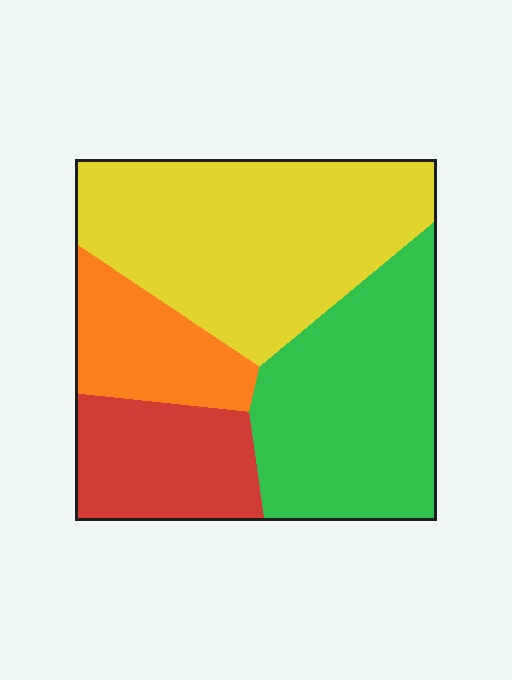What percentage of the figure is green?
Green covers around 30% of the figure.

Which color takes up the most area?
Yellow, at roughly 40%.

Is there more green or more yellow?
Yellow.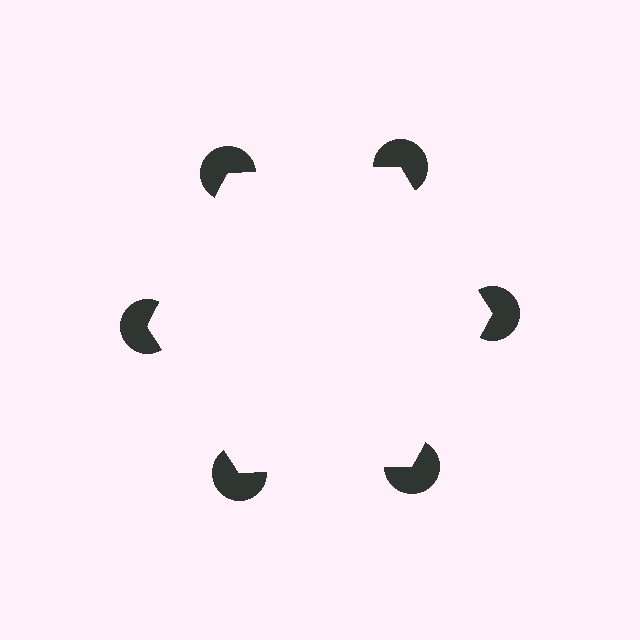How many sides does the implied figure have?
6 sides.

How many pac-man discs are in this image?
There are 6 — one at each vertex of the illusory hexagon.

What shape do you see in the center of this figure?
An illusory hexagon — its edges are inferred from the aligned wedge cuts in the pac-man discs, not physically drawn.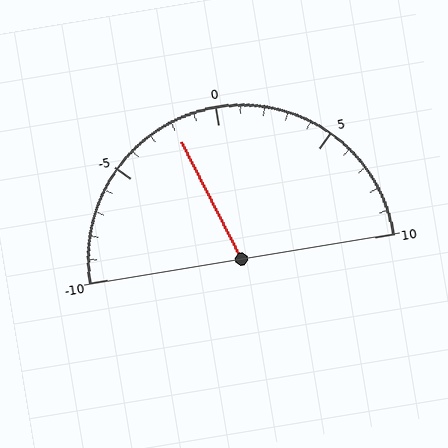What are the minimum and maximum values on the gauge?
The gauge ranges from -10 to 10.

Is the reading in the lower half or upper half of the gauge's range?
The reading is in the lower half of the range (-10 to 10).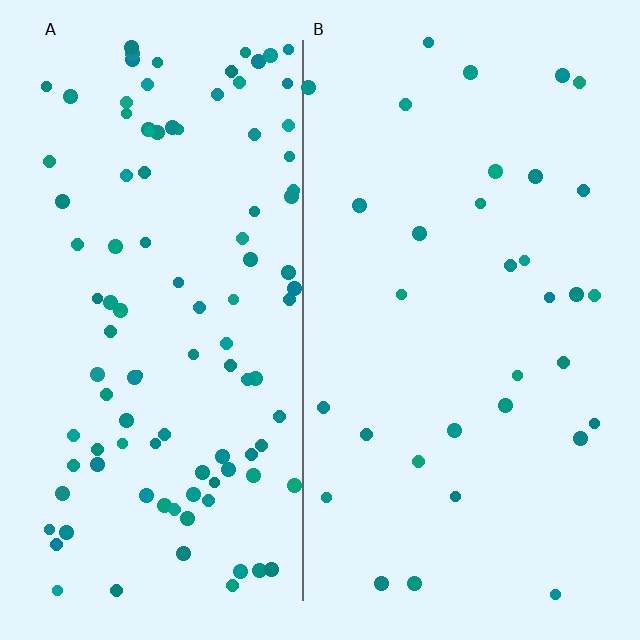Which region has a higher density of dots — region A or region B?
A (the left).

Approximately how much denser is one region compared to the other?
Approximately 3.2× — region A over region B.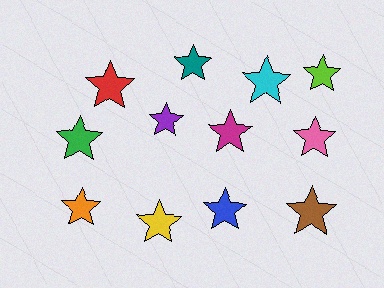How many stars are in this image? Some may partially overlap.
There are 12 stars.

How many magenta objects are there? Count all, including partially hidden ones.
There is 1 magenta object.